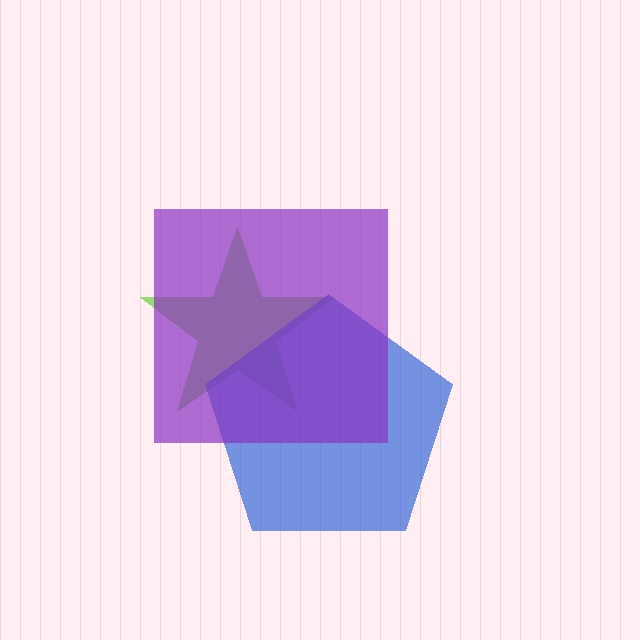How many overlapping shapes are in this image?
There are 3 overlapping shapes in the image.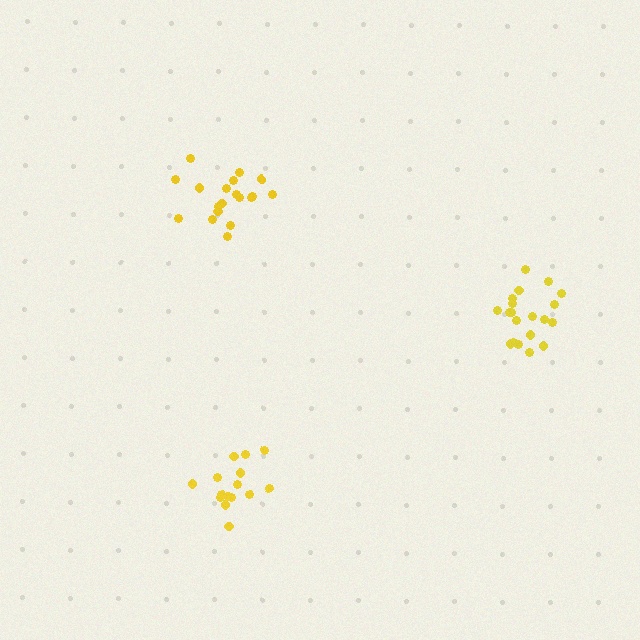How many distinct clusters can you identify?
There are 3 distinct clusters.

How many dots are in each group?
Group 1: 21 dots, Group 2: 15 dots, Group 3: 19 dots (55 total).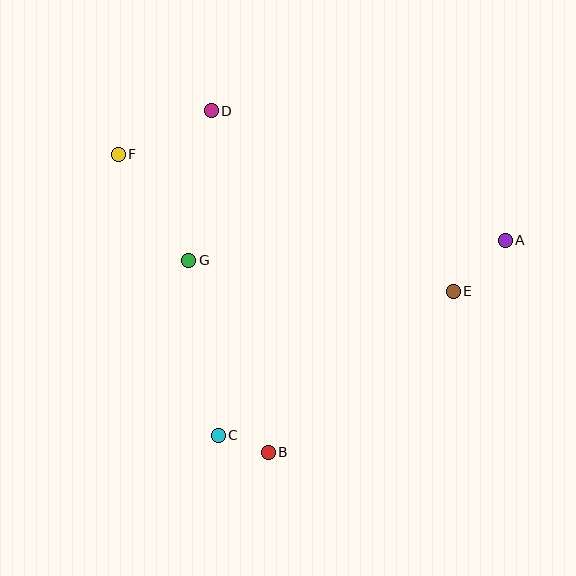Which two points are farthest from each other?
Points A and F are farthest from each other.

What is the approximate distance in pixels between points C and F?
The distance between C and F is approximately 298 pixels.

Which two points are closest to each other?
Points B and C are closest to each other.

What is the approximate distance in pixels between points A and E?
The distance between A and E is approximately 72 pixels.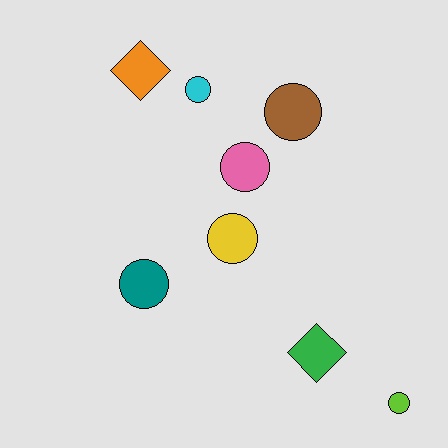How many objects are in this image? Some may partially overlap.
There are 8 objects.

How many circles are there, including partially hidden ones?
There are 6 circles.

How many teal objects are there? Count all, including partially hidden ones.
There is 1 teal object.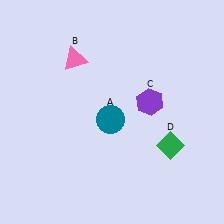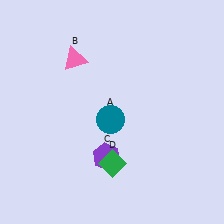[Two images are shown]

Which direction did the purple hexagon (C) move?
The purple hexagon (C) moved down.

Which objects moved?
The objects that moved are: the purple hexagon (C), the green diamond (D).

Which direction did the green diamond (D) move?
The green diamond (D) moved left.